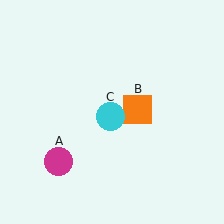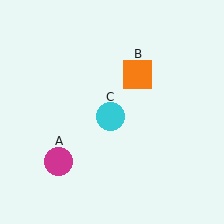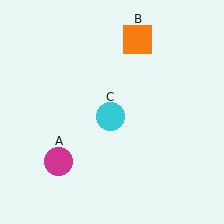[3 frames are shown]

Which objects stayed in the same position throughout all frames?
Magenta circle (object A) and cyan circle (object C) remained stationary.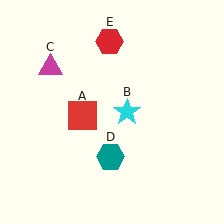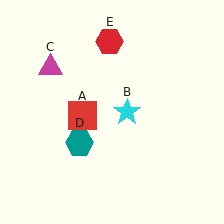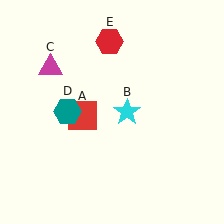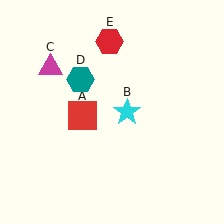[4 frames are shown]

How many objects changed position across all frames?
1 object changed position: teal hexagon (object D).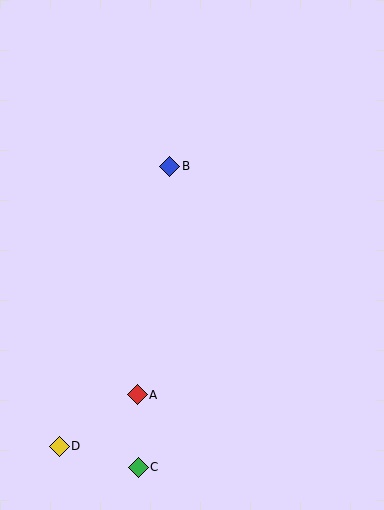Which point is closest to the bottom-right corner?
Point C is closest to the bottom-right corner.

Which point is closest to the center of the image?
Point B at (170, 166) is closest to the center.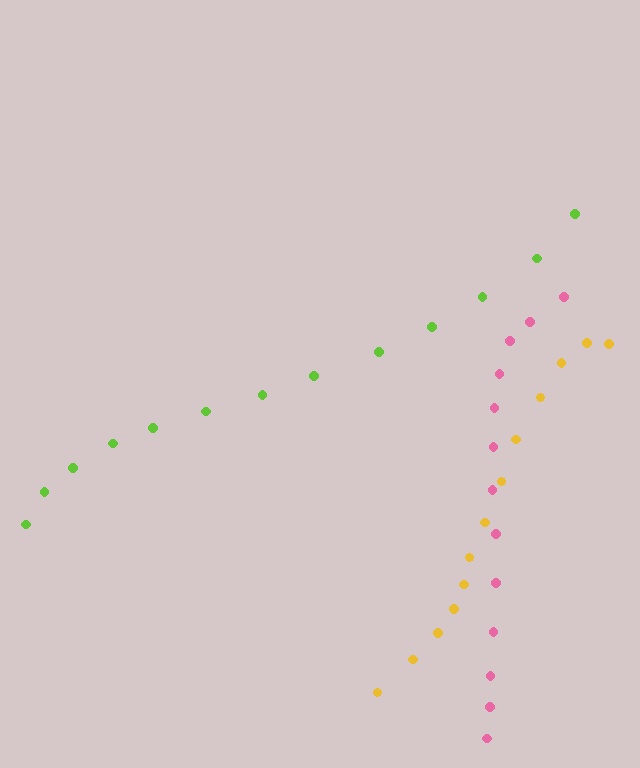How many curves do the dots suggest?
There are 3 distinct paths.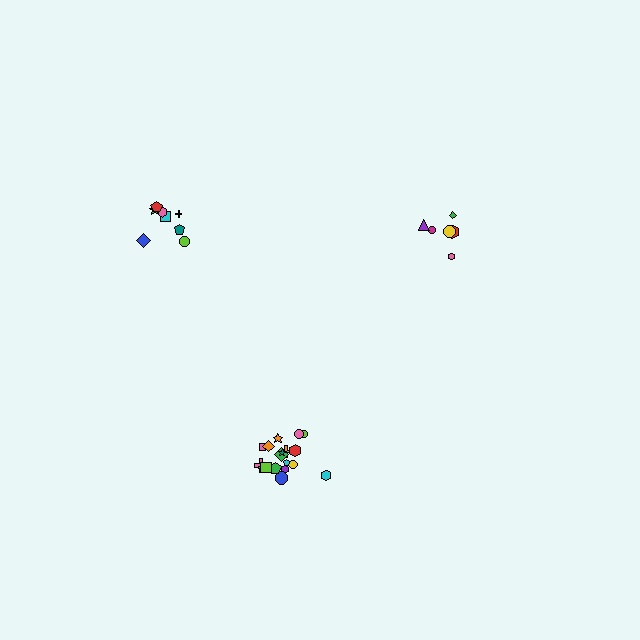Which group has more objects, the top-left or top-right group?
The top-left group.